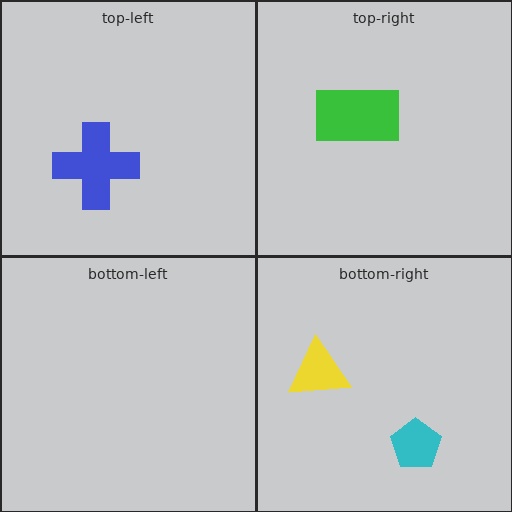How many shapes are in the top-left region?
1.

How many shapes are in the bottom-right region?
2.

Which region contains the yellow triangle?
The bottom-right region.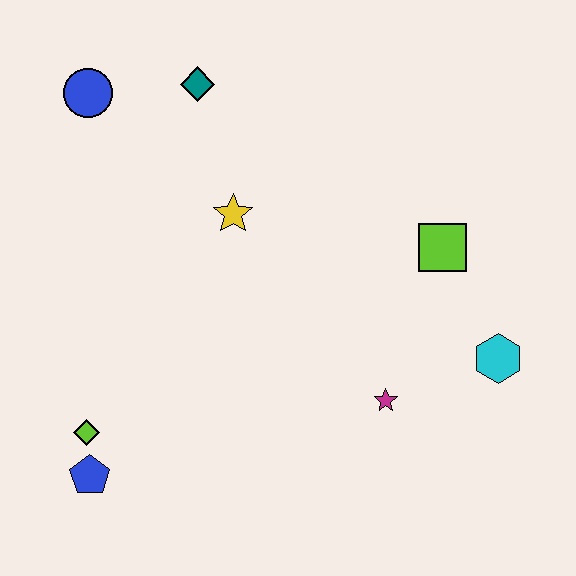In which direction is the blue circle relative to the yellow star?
The blue circle is to the left of the yellow star.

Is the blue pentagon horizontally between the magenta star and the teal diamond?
No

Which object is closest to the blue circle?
The teal diamond is closest to the blue circle.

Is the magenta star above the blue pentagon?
Yes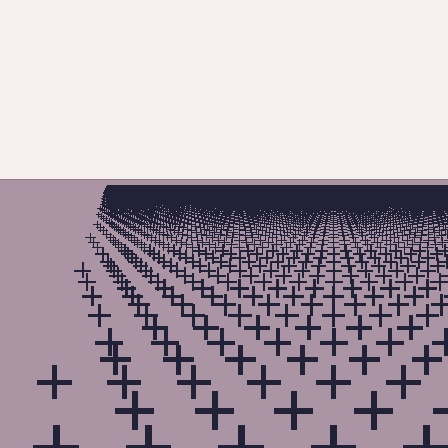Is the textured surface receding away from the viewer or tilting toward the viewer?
The surface is receding away from the viewer. Texture elements get smaller and denser toward the top.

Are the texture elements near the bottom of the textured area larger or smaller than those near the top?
Larger. Near the bottom, elements are closer to the viewer and appear at a bigger on-screen size.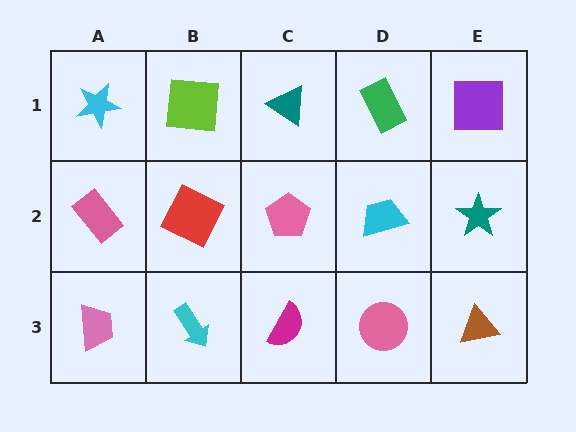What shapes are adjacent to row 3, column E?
A teal star (row 2, column E), a pink circle (row 3, column D).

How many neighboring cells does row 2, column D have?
4.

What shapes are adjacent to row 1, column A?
A pink rectangle (row 2, column A), a lime square (row 1, column B).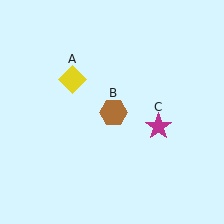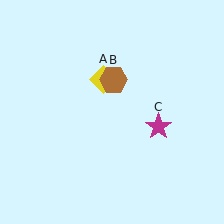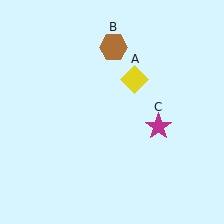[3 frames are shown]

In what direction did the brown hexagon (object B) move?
The brown hexagon (object B) moved up.